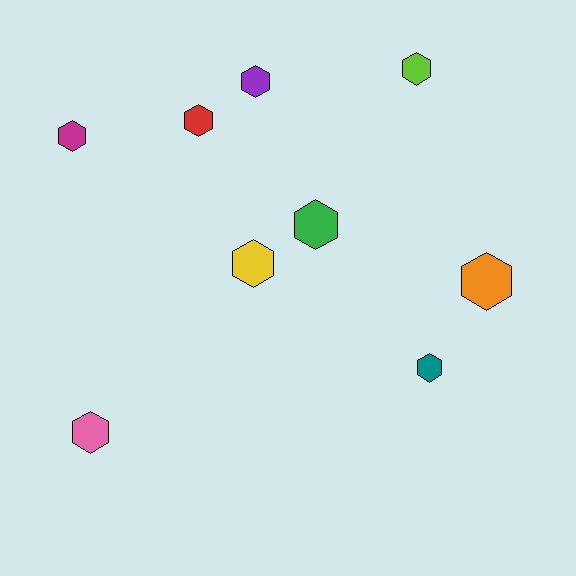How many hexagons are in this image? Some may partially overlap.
There are 9 hexagons.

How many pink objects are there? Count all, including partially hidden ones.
There is 1 pink object.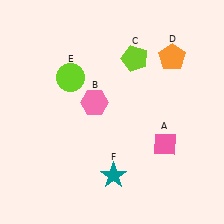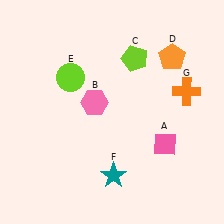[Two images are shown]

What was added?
An orange cross (G) was added in Image 2.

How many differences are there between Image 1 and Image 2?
There is 1 difference between the two images.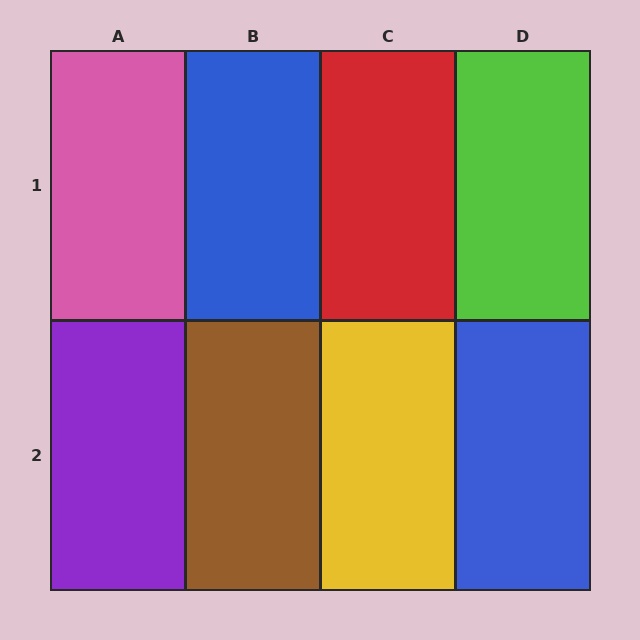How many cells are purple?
1 cell is purple.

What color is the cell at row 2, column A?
Purple.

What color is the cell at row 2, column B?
Brown.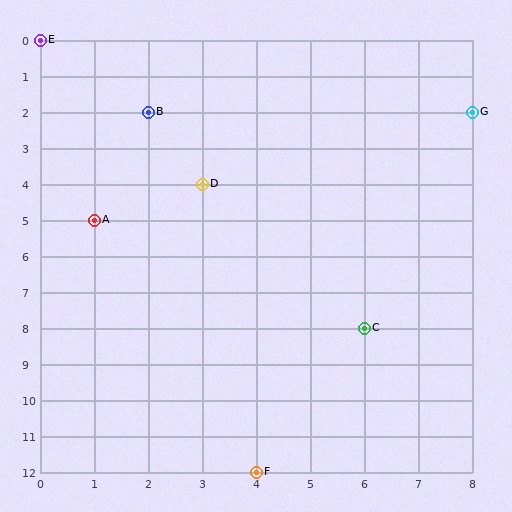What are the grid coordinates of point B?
Point B is at grid coordinates (2, 2).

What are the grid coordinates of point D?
Point D is at grid coordinates (3, 4).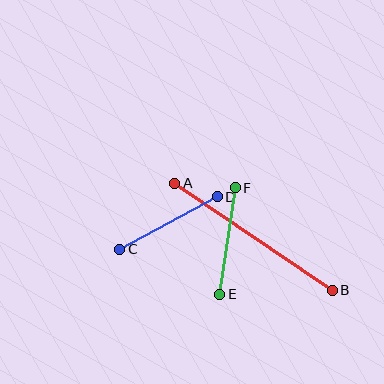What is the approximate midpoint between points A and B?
The midpoint is at approximately (254, 237) pixels.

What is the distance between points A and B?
The distance is approximately 190 pixels.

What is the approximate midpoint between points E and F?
The midpoint is at approximately (227, 241) pixels.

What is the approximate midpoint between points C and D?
The midpoint is at approximately (168, 223) pixels.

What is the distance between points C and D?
The distance is approximately 111 pixels.